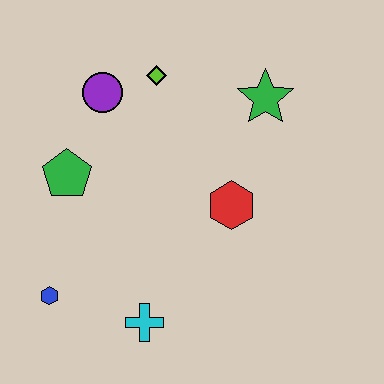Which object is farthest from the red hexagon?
The blue hexagon is farthest from the red hexagon.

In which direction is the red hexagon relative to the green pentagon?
The red hexagon is to the right of the green pentagon.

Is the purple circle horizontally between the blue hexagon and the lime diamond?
Yes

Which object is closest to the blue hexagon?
The cyan cross is closest to the blue hexagon.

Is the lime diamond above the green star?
Yes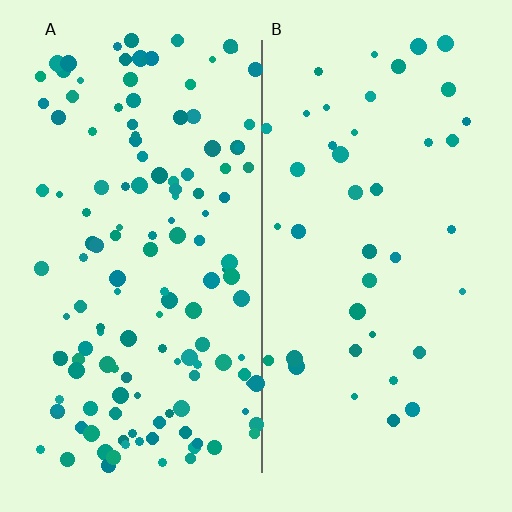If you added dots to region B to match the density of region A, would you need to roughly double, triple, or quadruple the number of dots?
Approximately triple.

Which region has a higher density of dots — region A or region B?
A (the left).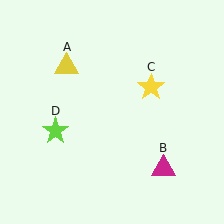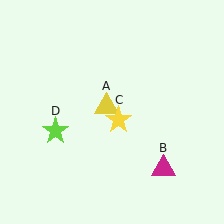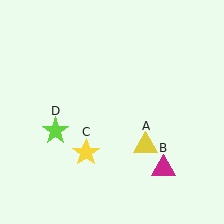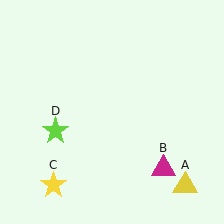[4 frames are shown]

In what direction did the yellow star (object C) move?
The yellow star (object C) moved down and to the left.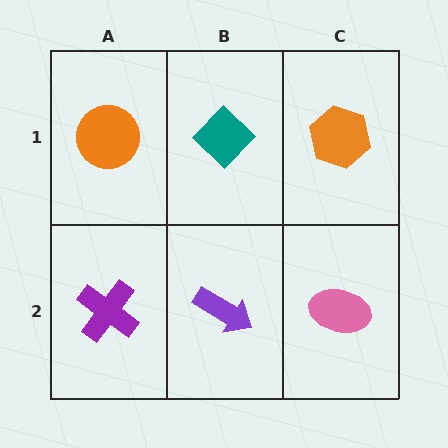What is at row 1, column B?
A teal diamond.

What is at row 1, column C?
An orange hexagon.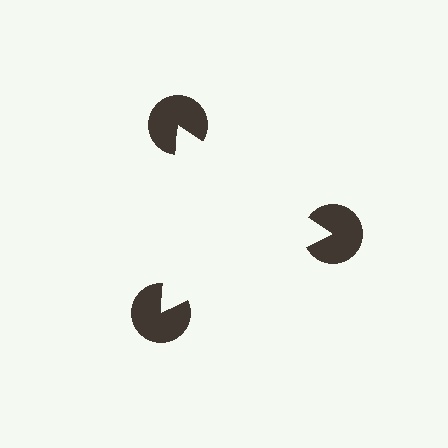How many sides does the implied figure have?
3 sides.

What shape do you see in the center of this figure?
An illusory triangle — its edges are inferred from the aligned wedge cuts in the pac-man discs, not physically drawn.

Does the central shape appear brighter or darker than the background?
It typically appears slightly brighter than the background, even though no actual brightness change is drawn.